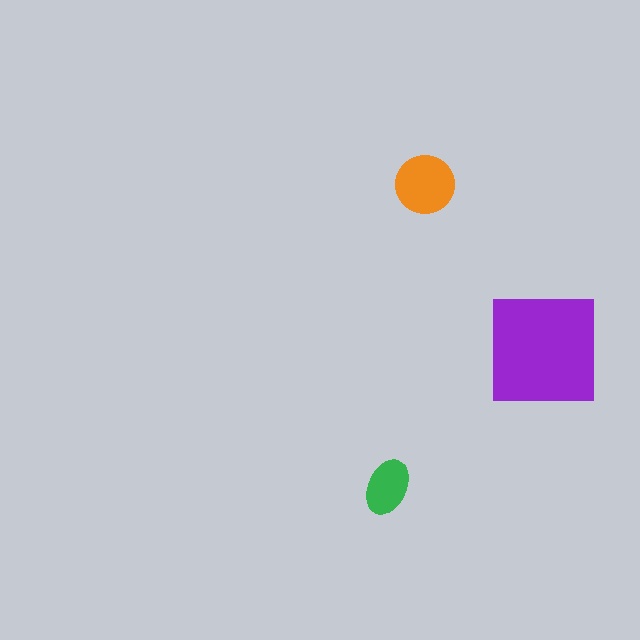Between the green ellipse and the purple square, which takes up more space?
The purple square.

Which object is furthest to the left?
The green ellipse is leftmost.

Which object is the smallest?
The green ellipse.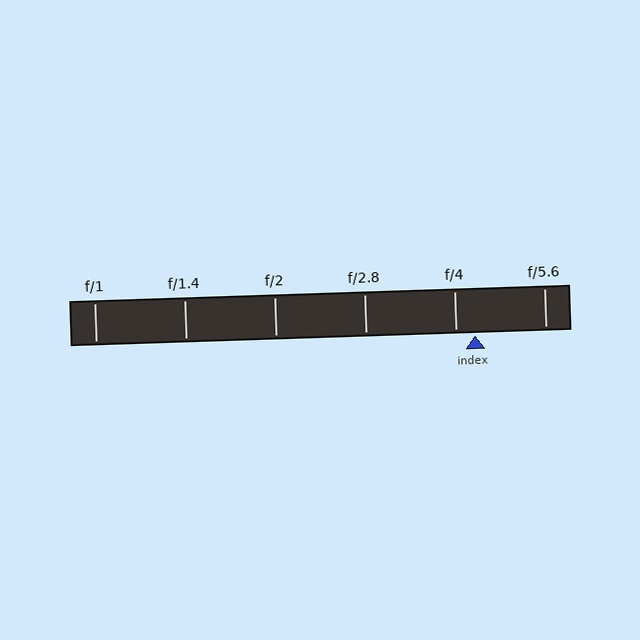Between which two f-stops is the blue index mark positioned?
The index mark is between f/4 and f/5.6.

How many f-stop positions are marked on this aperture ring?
There are 6 f-stop positions marked.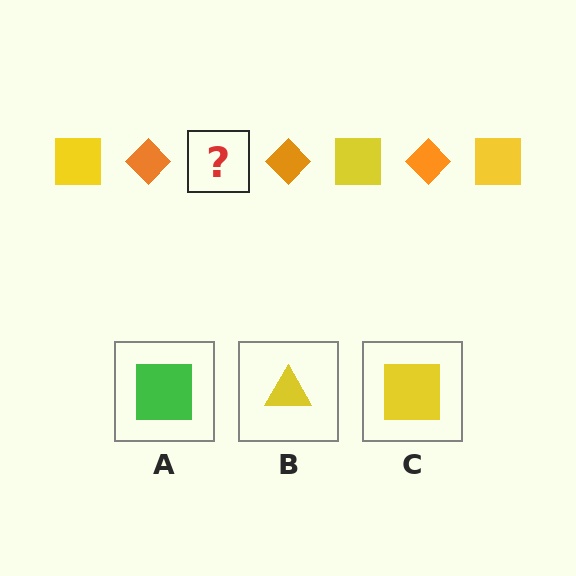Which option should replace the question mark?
Option C.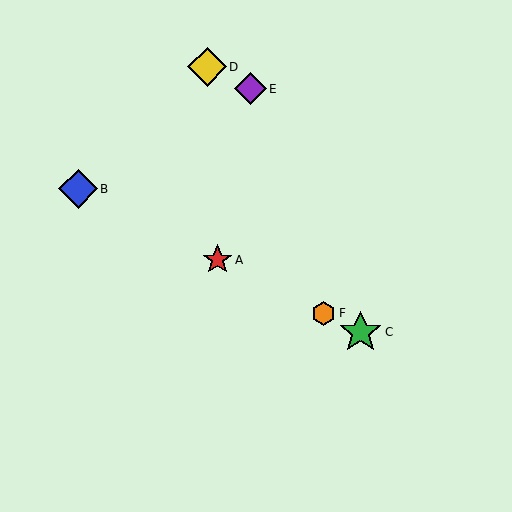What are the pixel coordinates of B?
Object B is at (78, 189).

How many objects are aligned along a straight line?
4 objects (A, B, C, F) are aligned along a straight line.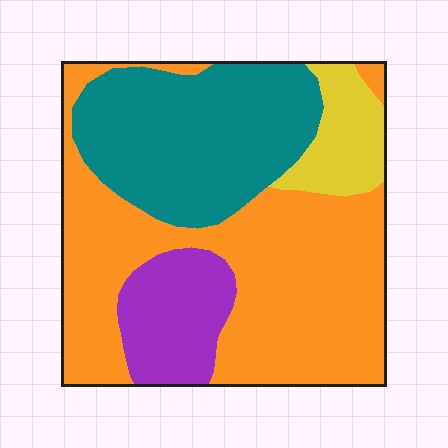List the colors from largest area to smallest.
From largest to smallest: orange, teal, purple, yellow.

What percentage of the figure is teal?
Teal covers about 30% of the figure.